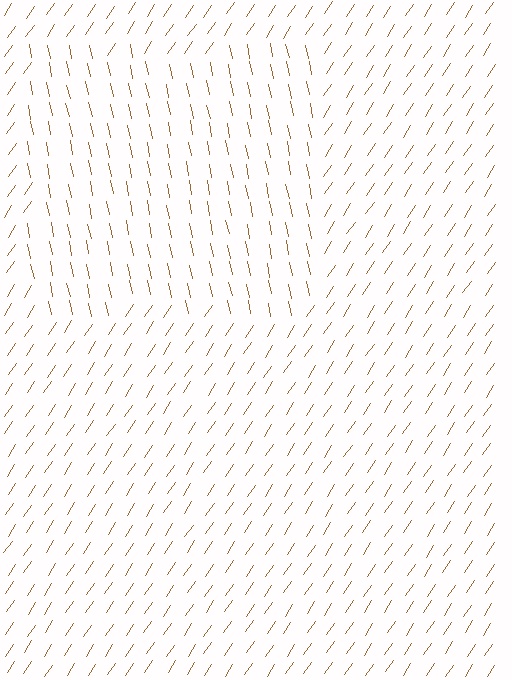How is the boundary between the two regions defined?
The boundary is defined purely by a change in line orientation (approximately 45 degrees difference). All lines are the same color and thickness.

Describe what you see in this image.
The image is filled with small brown line segments. A rectangle region in the image has lines oriented differently from the surrounding lines, creating a visible texture boundary.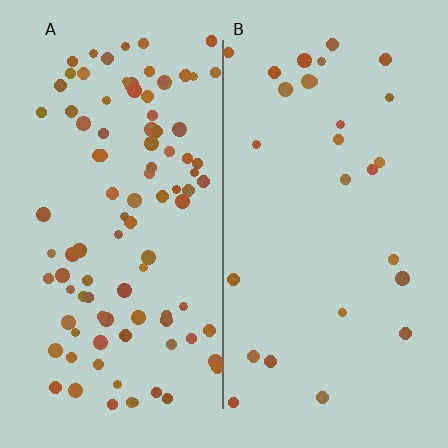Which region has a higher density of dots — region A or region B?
A (the left).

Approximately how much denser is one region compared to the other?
Approximately 3.6× — region A over region B.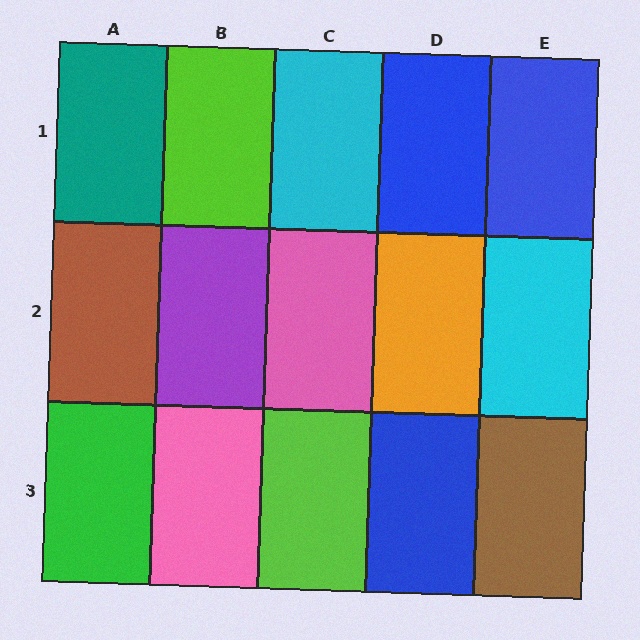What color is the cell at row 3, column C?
Lime.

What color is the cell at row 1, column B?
Lime.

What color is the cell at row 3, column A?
Green.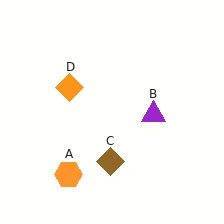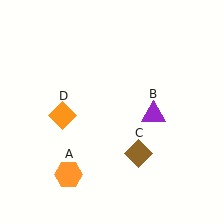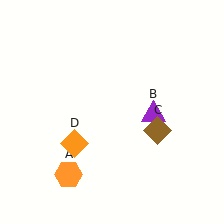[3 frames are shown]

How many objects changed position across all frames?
2 objects changed position: brown diamond (object C), orange diamond (object D).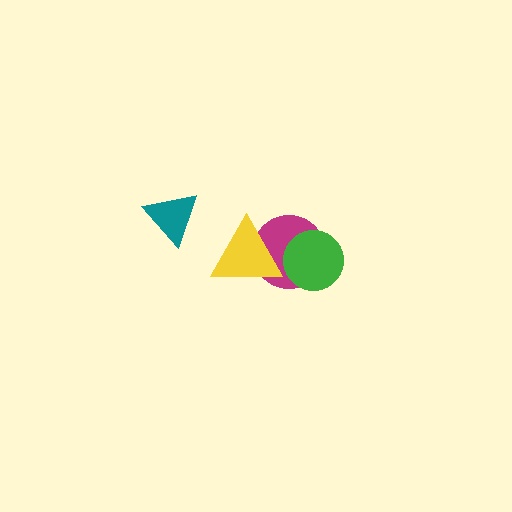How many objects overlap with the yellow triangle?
1 object overlaps with the yellow triangle.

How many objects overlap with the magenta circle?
2 objects overlap with the magenta circle.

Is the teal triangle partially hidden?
No, no other shape covers it.